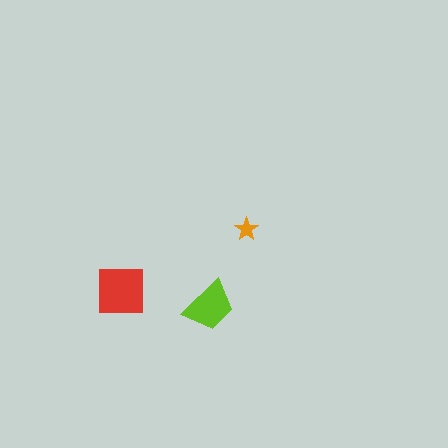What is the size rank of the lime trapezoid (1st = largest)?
2nd.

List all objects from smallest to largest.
The orange star, the lime trapezoid, the red square.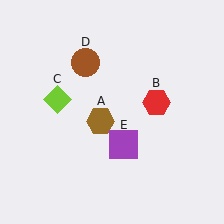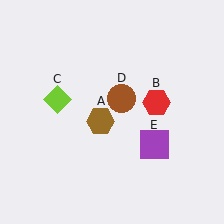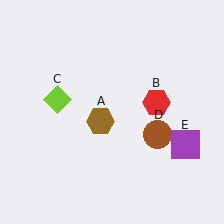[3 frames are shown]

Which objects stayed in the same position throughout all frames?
Brown hexagon (object A) and red hexagon (object B) and lime diamond (object C) remained stationary.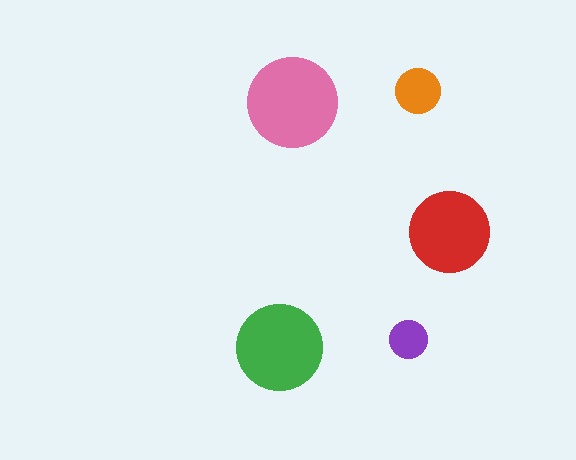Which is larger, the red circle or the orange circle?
The red one.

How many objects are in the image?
There are 5 objects in the image.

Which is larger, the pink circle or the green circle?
The pink one.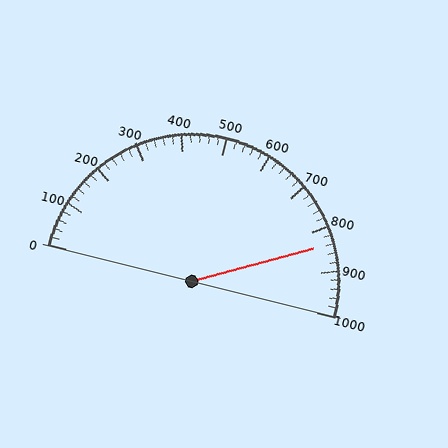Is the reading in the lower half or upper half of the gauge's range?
The reading is in the upper half of the range (0 to 1000).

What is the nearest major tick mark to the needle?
The nearest major tick mark is 800.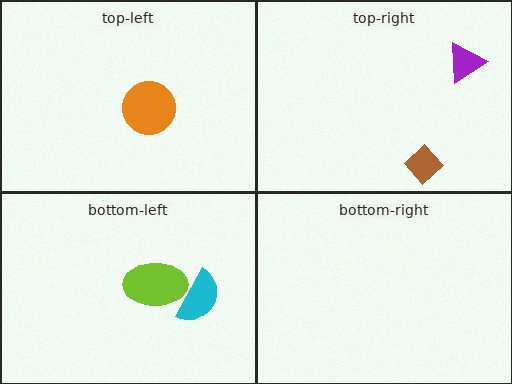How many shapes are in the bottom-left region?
2.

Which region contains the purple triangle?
The top-right region.